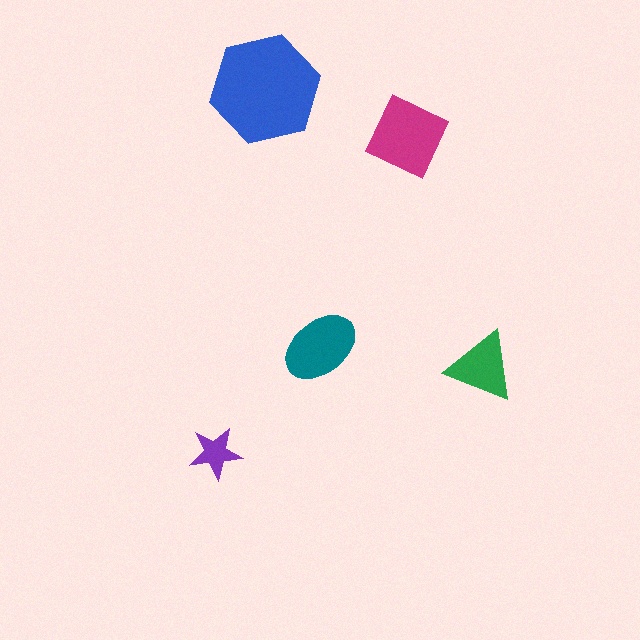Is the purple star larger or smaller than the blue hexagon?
Smaller.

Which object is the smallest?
The purple star.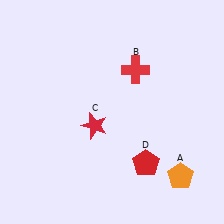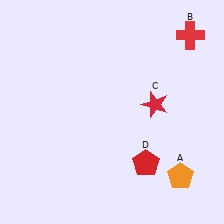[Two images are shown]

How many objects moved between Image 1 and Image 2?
2 objects moved between the two images.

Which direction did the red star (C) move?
The red star (C) moved right.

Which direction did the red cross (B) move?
The red cross (B) moved right.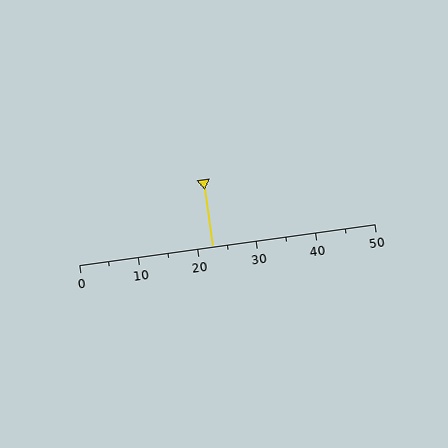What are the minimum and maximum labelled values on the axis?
The axis runs from 0 to 50.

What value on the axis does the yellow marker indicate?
The marker indicates approximately 22.5.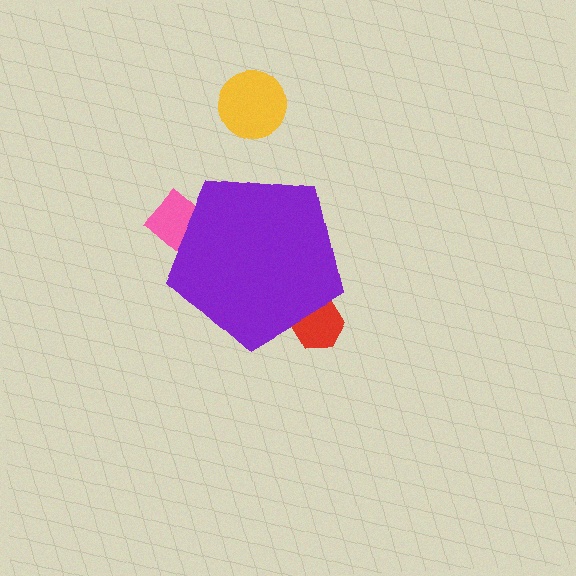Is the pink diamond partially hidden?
Yes, the pink diamond is partially hidden behind the purple pentagon.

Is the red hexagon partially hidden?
Yes, the red hexagon is partially hidden behind the purple pentagon.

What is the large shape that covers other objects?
A purple pentagon.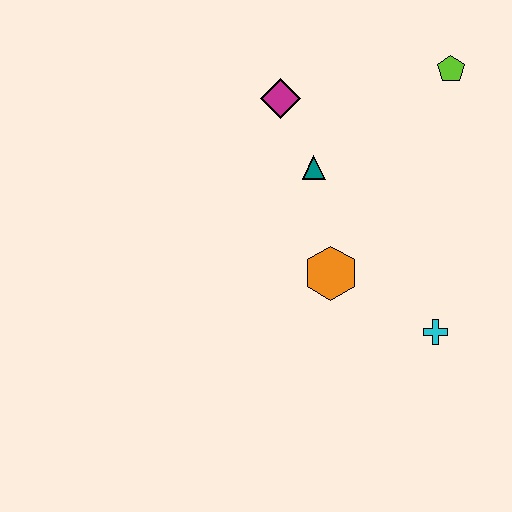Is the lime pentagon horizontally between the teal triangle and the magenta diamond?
No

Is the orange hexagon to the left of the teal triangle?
No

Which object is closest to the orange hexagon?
The teal triangle is closest to the orange hexagon.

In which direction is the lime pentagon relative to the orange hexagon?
The lime pentagon is above the orange hexagon.